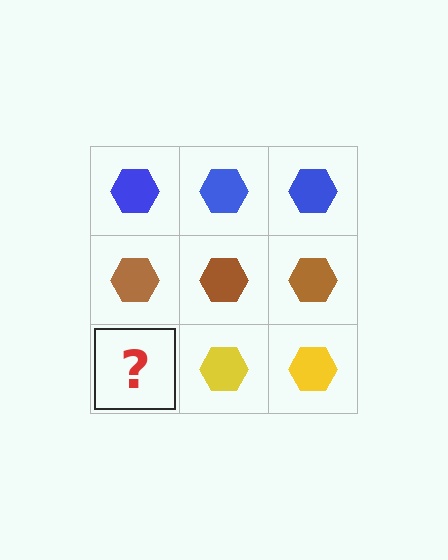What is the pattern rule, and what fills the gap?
The rule is that each row has a consistent color. The gap should be filled with a yellow hexagon.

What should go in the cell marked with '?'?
The missing cell should contain a yellow hexagon.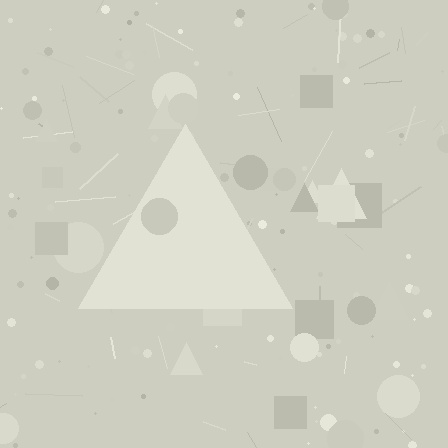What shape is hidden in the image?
A triangle is hidden in the image.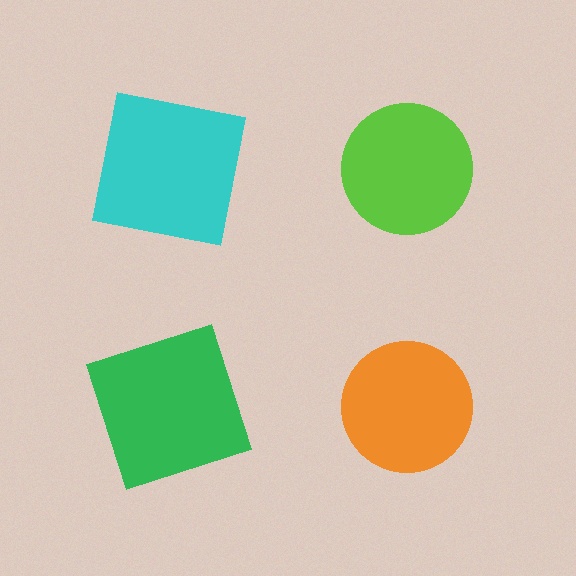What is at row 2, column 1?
A green square.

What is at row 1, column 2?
A lime circle.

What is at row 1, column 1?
A cyan square.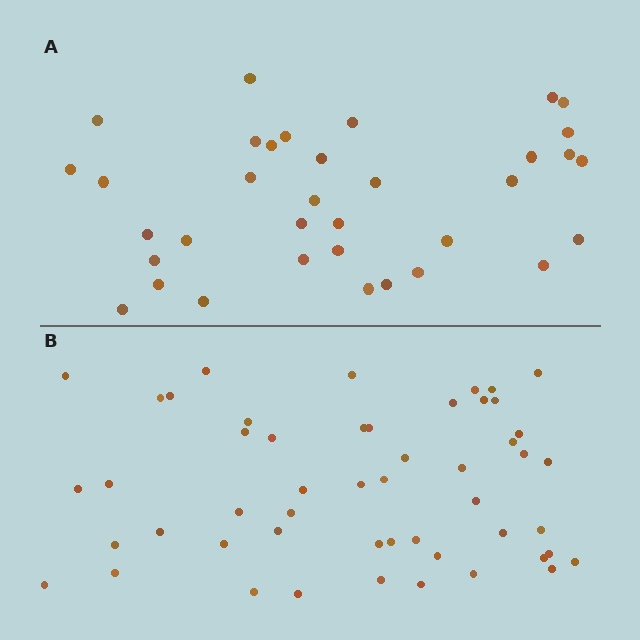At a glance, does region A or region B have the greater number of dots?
Region B (the bottom region) has more dots.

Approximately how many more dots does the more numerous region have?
Region B has approximately 15 more dots than region A.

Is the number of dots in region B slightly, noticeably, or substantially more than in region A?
Region B has substantially more. The ratio is roughly 1.5 to 1.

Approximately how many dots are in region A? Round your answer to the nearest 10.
About 40 dots. (The exact count is 35, which rounds to 40.)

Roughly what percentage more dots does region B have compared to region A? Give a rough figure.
About 45% more.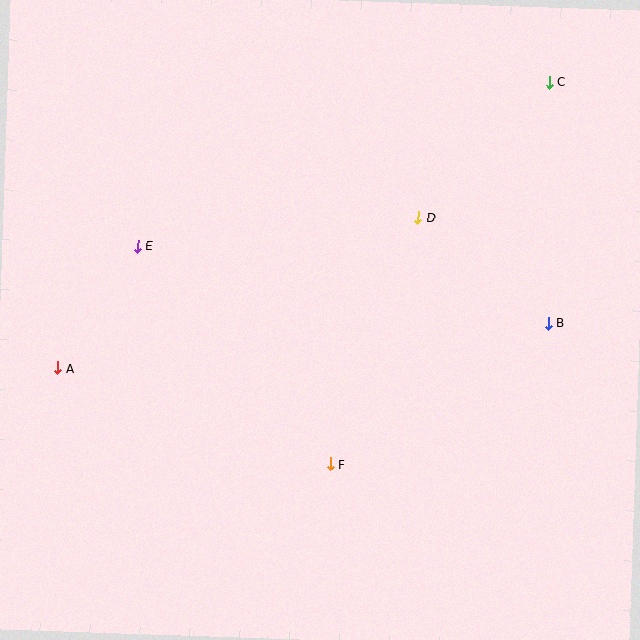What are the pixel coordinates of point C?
Point C is at (550, 82).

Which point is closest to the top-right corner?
Point C is closest to the top-right corner.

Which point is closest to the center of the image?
Point D at (418, 217) is closest to the center.